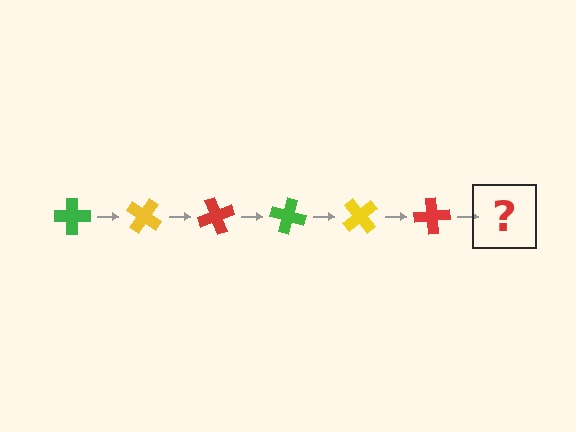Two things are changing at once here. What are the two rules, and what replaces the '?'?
The two rules are that it rotates 35 degrees each step and the color cycles through green, yellow, and red. The '?' should be a green cross, rotated 210 degrees from the start.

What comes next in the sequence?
The next element should be a green cross, rotated 210 degrees from the start.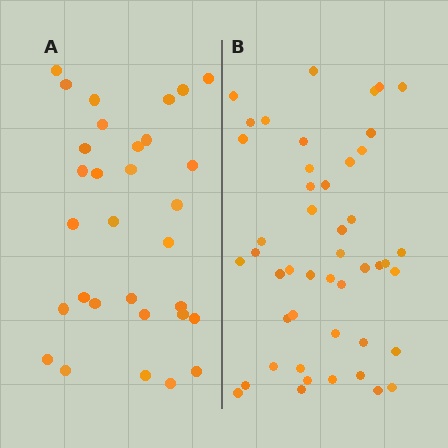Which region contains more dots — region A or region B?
Region B (the right region) has more dots.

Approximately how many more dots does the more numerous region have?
Region B has approximately 15 more dots than region A.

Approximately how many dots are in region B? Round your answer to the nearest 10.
About 50 dots. (The exact count is 47, which rounds to 50.)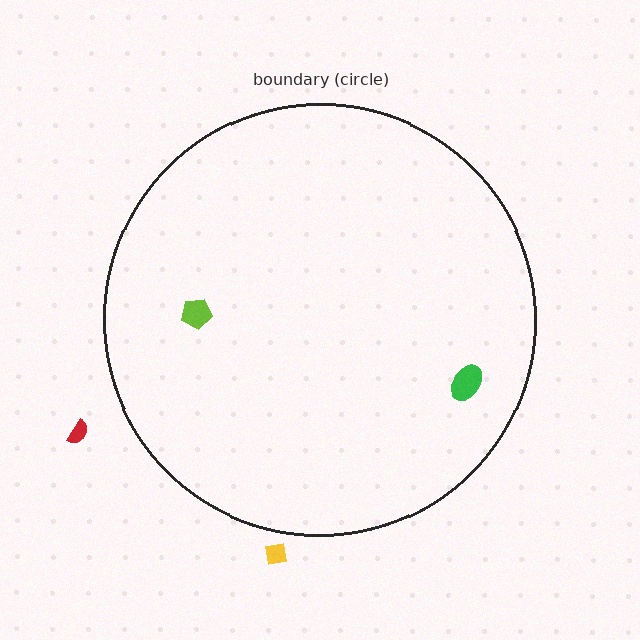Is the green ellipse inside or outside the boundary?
Inside.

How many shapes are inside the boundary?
2 inside, 2 outside.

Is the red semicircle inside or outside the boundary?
Outside.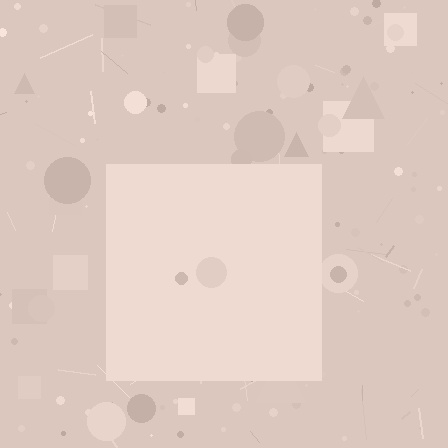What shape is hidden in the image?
A square is hidden in the image.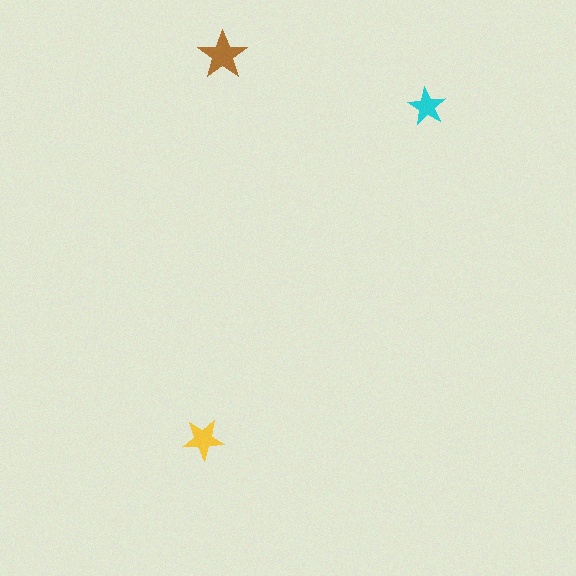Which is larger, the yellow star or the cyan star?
The yellow one.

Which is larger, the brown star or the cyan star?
The brown one.